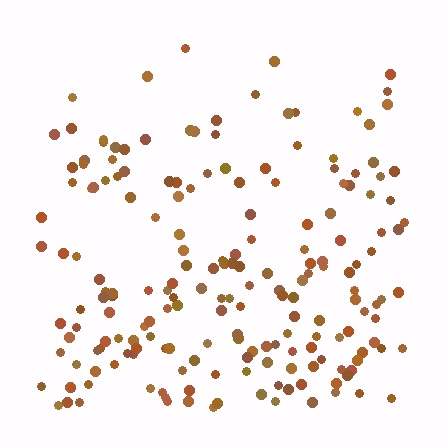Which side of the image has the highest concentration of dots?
The bottom.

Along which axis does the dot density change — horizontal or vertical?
Vertical.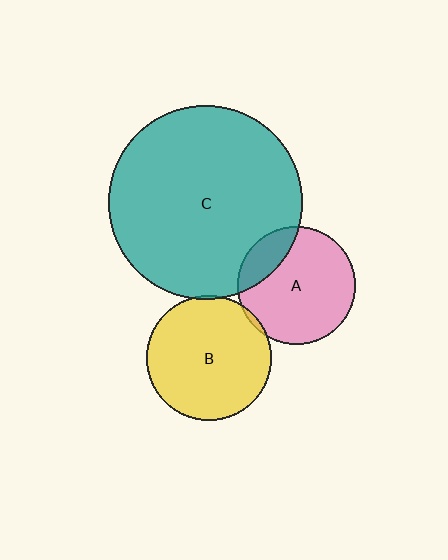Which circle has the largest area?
Circle C (teal).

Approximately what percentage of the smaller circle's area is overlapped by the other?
Approximately 5%.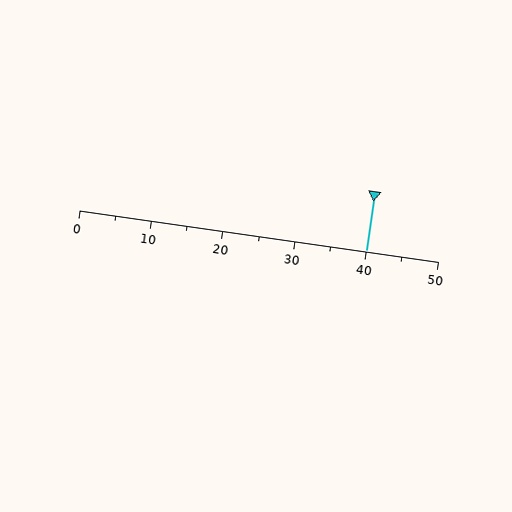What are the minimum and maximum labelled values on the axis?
The axis runs from 0 to 50.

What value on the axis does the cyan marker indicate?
The marker indicates approximately 40.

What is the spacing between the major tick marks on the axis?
The major ticks are spaced 10 apart.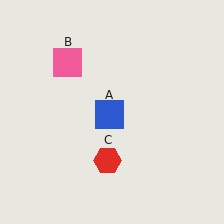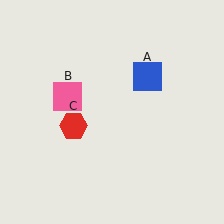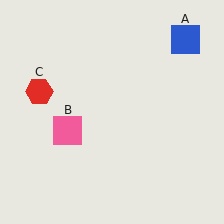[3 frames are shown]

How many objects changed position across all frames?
3 objects changed position: blue square (object A), pink square (object B), red hexagon (object C).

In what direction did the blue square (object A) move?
The blue square (object A) moved up and to the right.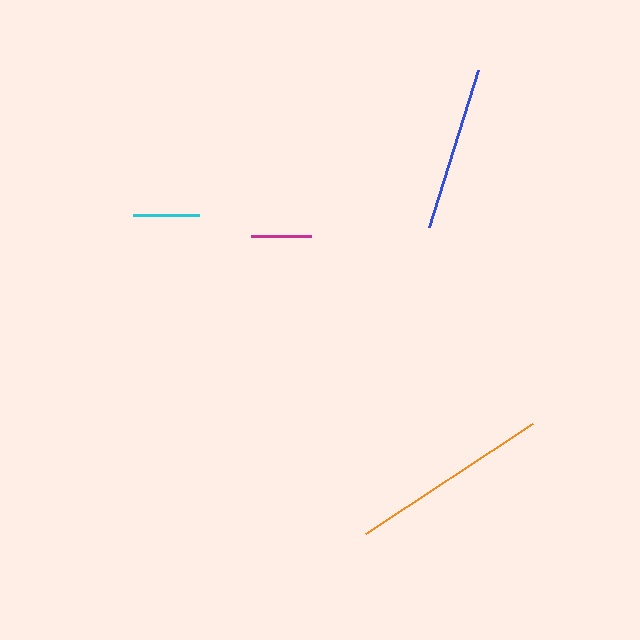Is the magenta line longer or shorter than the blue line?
The blue line is longer than the magenta line.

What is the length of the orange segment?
The orange segment is approximately 200 pixels long.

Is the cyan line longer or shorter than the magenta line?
The cyan line is longer than the magenta line.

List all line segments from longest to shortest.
From longest to shortest: orange, blue, cyan, magenta.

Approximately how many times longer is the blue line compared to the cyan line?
The blue line is approximately 2.5 times the length of the cyan line.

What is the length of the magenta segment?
The magenta segment is approximately 60 pixels long.